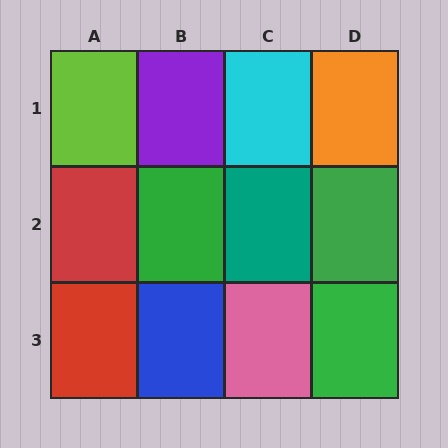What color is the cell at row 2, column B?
Green.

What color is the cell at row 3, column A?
Red.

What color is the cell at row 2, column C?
Teal.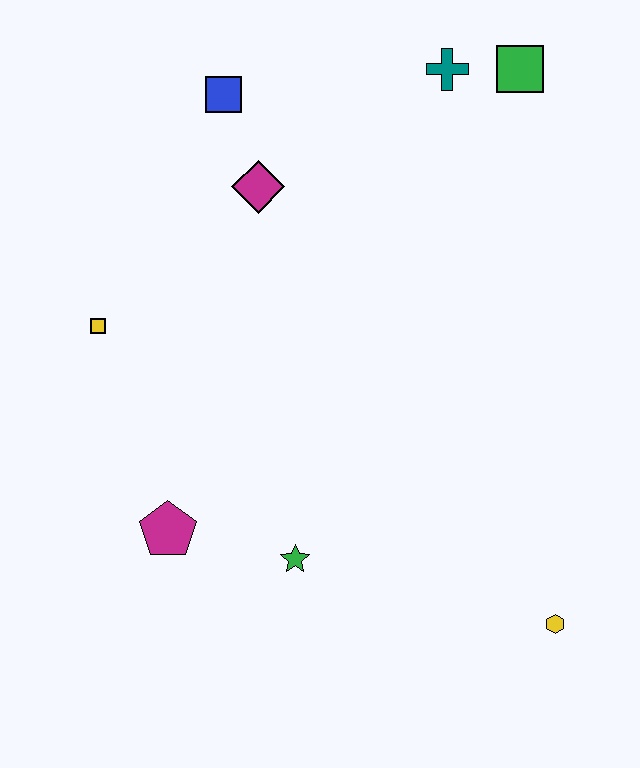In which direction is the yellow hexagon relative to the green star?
The yellow hexagon is to the right of the green star.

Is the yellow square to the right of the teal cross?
No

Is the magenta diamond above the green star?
Yes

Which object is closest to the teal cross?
The green square is closest to the teal cross.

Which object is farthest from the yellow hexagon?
The blue square is farthest from the yellow hexagon.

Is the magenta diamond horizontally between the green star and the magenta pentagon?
Yes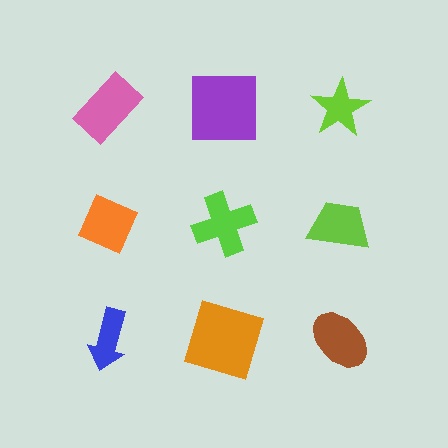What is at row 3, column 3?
A brown ellipse.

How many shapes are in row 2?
3 shapes.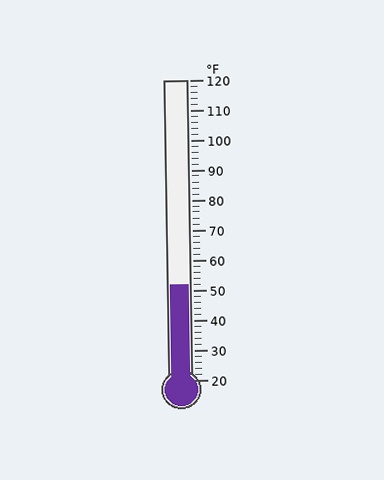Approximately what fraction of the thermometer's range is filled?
The thermometer is filled to approximately 30% of its range.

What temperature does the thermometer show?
The thermometer shows approximately 52°F.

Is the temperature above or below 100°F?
The temperature is below 100°F.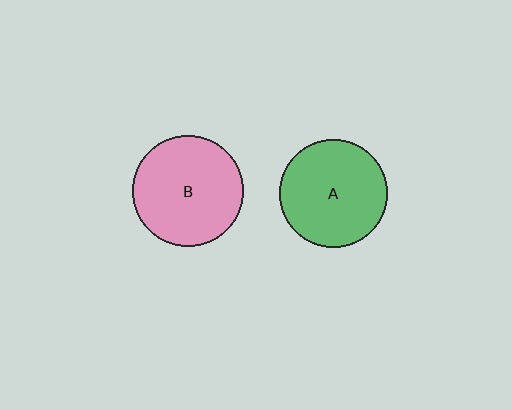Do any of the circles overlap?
No, none of the circles overlap.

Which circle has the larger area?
Circle B (pink).